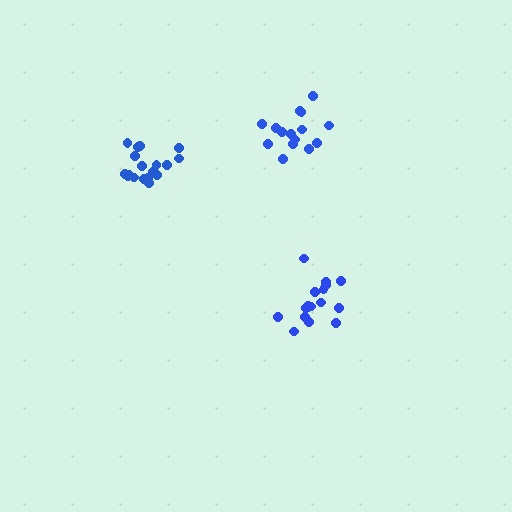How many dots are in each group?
Group 1: 17 dots, Group 2: 15 dots, Group 3: 18 dots (50 total).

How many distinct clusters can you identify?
There are 3 distinct clusters.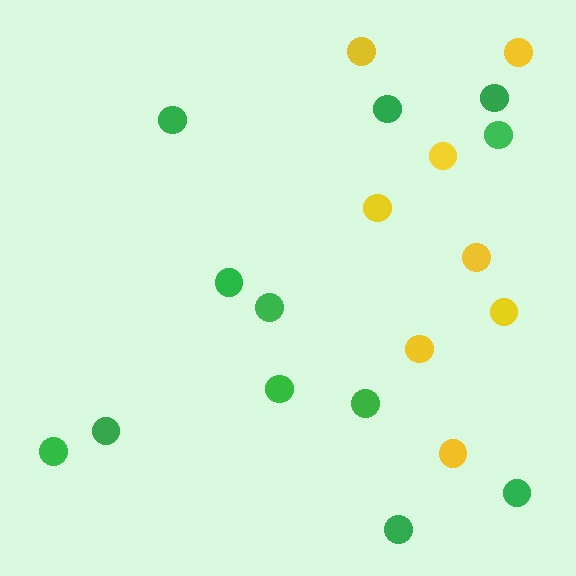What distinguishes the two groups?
There are 2 groups: one group of yellow circles (8) and one group of green circles (12).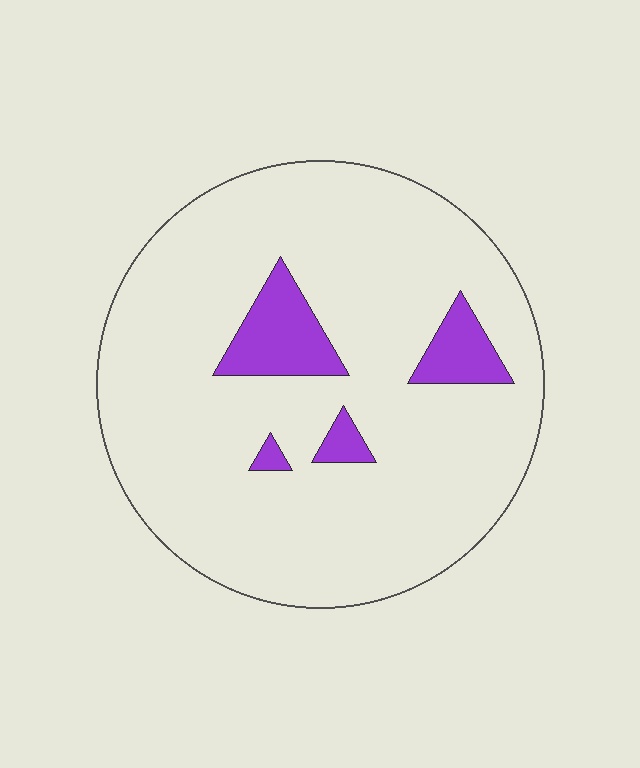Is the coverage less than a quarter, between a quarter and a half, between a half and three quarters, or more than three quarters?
Less than a quarter.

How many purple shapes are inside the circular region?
4.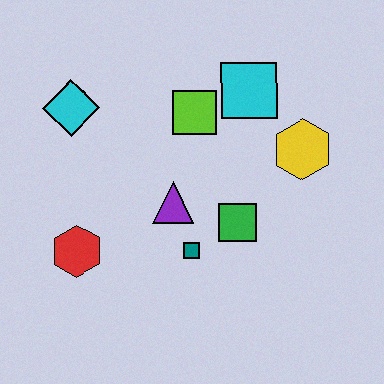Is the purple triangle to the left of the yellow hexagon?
Yes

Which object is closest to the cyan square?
The lime square is closest to the cyan square.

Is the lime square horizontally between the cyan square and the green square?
No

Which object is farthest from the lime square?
The red hexagon is farthest from the lime square.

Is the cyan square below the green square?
No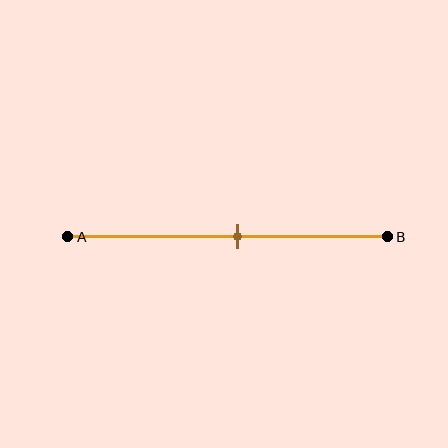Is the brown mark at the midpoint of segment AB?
No, the mark is at about 55% from A, not at the 50% midpoint.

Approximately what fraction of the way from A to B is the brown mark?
The brown mark is approximately 55% of the way from A to B.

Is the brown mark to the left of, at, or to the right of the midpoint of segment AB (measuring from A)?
The brown mark is to the right of the midpoint of segment AB.